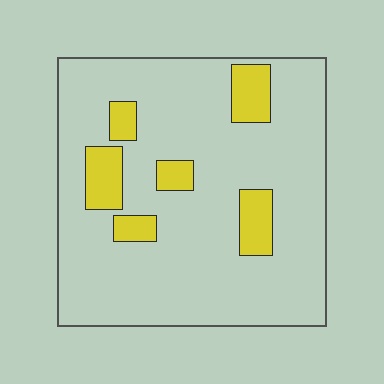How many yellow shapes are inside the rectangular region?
6.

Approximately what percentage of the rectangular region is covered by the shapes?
Approximately 15%.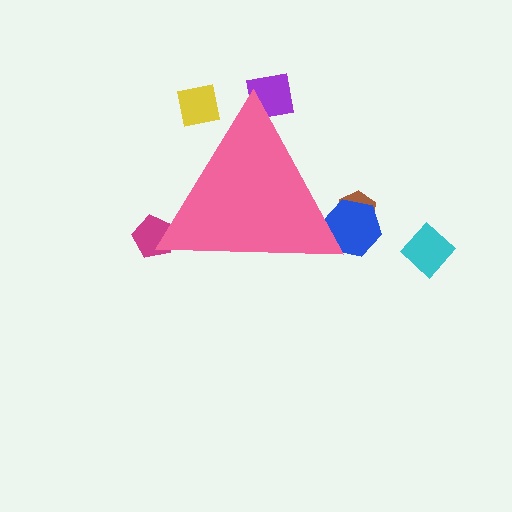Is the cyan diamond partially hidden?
No, the cyan diamond is fully visible.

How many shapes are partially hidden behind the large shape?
5 shapes are partially hidden.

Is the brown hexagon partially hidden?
Yes, the brown hexagon is partially hidden behind the pink triangle.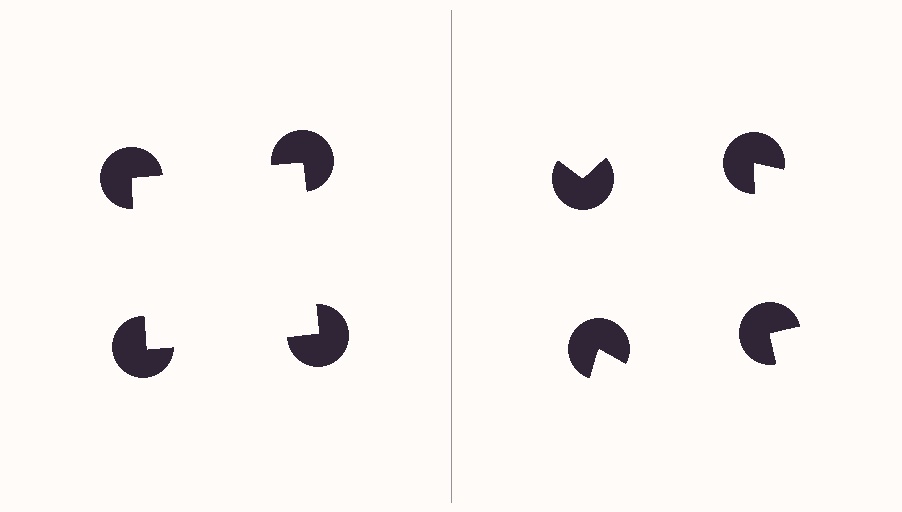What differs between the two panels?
The pac-man discs are positioned identically on both sides; only the wedge orientations differ. On the left they align to a square; on the right they are misaligned.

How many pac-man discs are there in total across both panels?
8 — 4 on each side.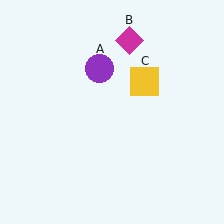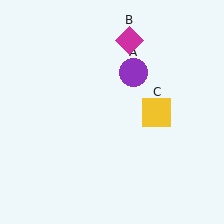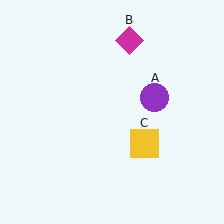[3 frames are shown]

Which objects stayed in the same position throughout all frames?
Magenta diamond (object B) remained stationary.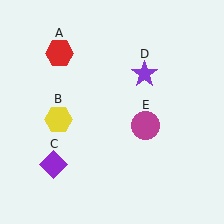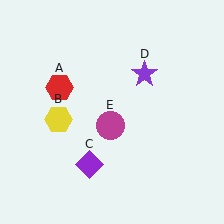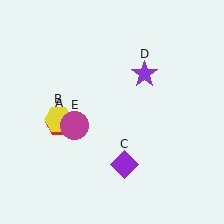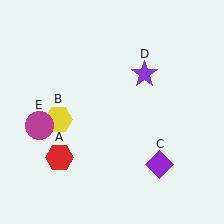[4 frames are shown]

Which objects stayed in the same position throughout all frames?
Yellow hexagon (object B) and purple star (object D) remained stationary.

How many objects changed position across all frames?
3 objects changed position: red hexagon (object A), purple diamond (object C), magenta circle (object E).